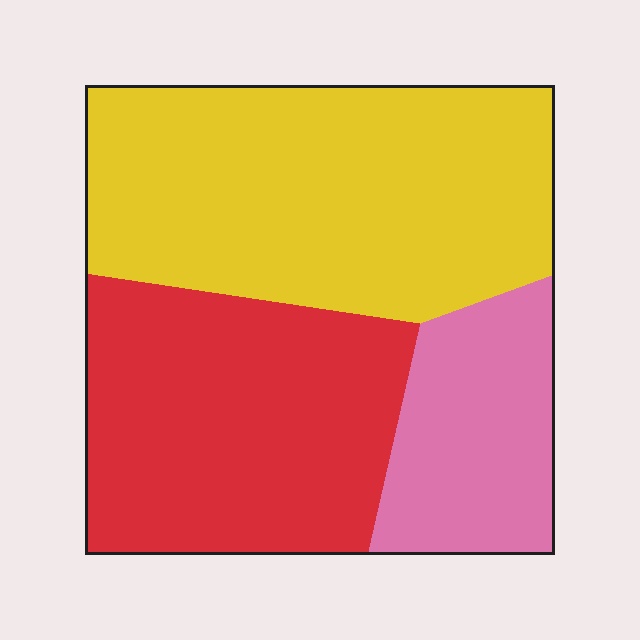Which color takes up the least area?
Pink, at roughly 20%.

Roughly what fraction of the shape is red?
Red covers 36% of the shape.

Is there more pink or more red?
Red.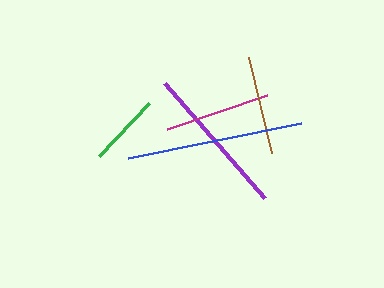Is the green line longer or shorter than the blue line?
The blue line is longer than the green line.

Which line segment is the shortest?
The green line is the shortest at approximately 72 pixels.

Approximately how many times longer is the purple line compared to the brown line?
The purple line is approximately 1.6 times the length of the brown line.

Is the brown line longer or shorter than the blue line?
The blue line is longer than the brown line.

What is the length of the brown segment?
The brown segment is approximately 98 pixels long.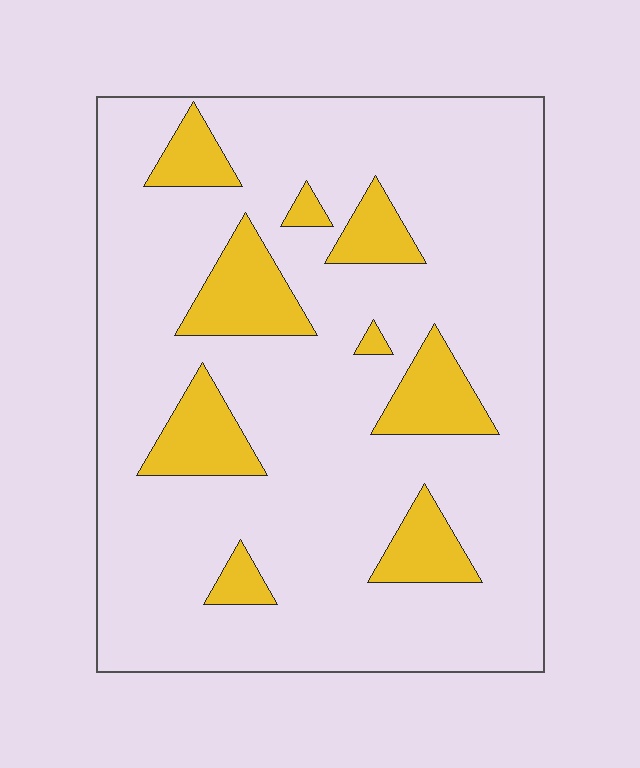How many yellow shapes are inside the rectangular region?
9.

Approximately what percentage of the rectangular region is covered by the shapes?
Approximately 15%.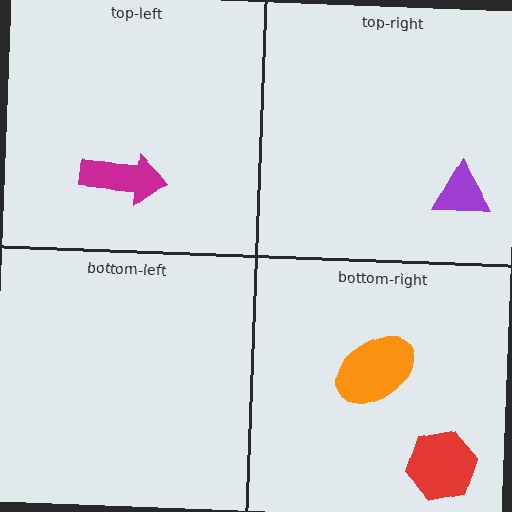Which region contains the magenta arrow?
The top-left region.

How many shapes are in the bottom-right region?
2.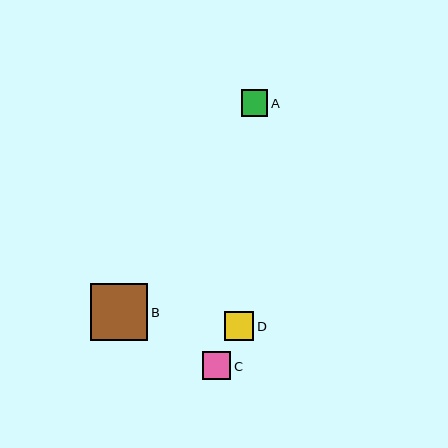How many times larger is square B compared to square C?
Square B is approximately 2.0 times the size of square C.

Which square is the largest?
Square B is the largest with a size of approximately 57 pixels.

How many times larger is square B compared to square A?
Square B is approximately 2.2 times the size of square A.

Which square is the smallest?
Square A is the smallest with a size of approximately 26 pixels.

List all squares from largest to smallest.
From largest to smallest: B, D, C, A.